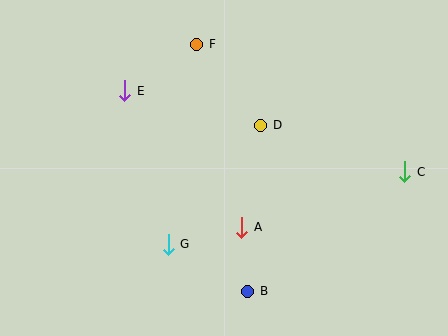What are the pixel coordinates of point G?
Point G is at (168, 244).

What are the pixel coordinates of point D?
Point D is at (261, 125).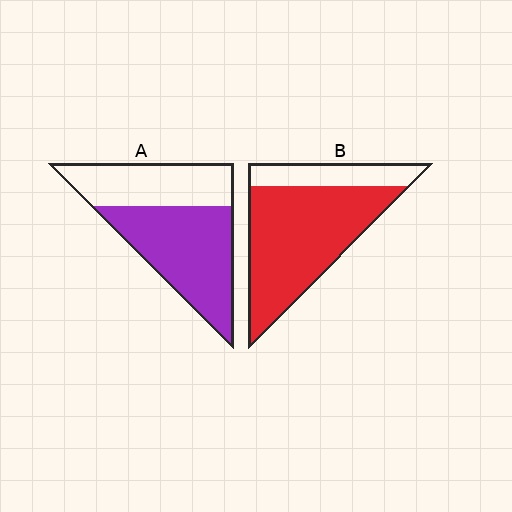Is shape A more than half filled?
Yes.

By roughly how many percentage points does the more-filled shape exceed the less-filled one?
By roughly 20 percentage points (B over A).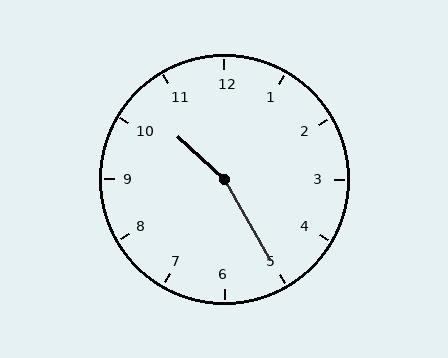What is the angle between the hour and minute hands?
Approximately 162 degrees.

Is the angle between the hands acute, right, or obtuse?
It is obtuse.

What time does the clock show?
10:25.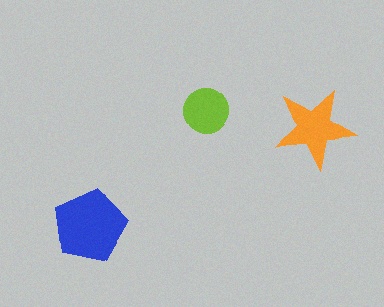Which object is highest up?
The lime circle is topmost.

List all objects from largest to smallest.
The blue pentagon, the orange star, the lime circle.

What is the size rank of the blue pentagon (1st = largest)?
1st.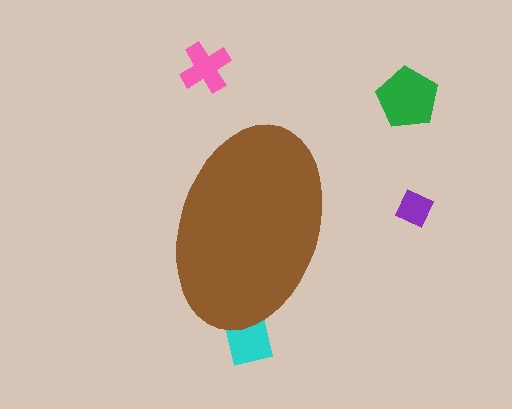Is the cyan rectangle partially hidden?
Yes, the cyan rectangle is partially hidden behind the brown ellipse.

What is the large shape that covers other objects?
A brown ellipse.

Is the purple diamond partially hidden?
No, the purple diamond is fully visible.